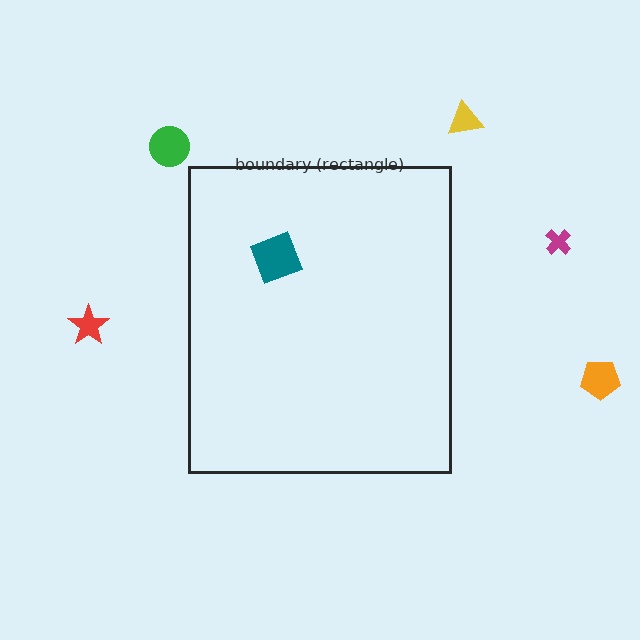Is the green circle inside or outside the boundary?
Outside.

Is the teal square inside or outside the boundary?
Inside.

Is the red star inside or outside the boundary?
Outside.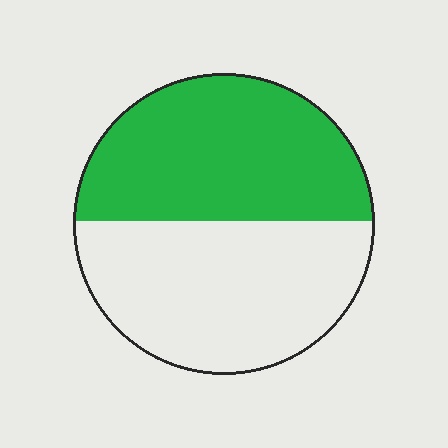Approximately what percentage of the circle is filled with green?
Approximately 50%.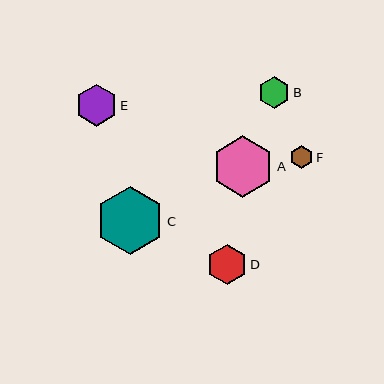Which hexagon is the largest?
Hexagon C is the largest with a size of approximately 68 pixels.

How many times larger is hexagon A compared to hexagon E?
Hexagon A is approximately 1.5 times the size of hexagon E.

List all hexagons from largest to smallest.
From largest to smallest: C, A, E, D, B, F.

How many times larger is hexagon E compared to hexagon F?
Hexagon E is approximately 1.8 times the size of hexagon F.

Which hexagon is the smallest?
Hexagon F is the smallest with a size of approximately 23 pixels.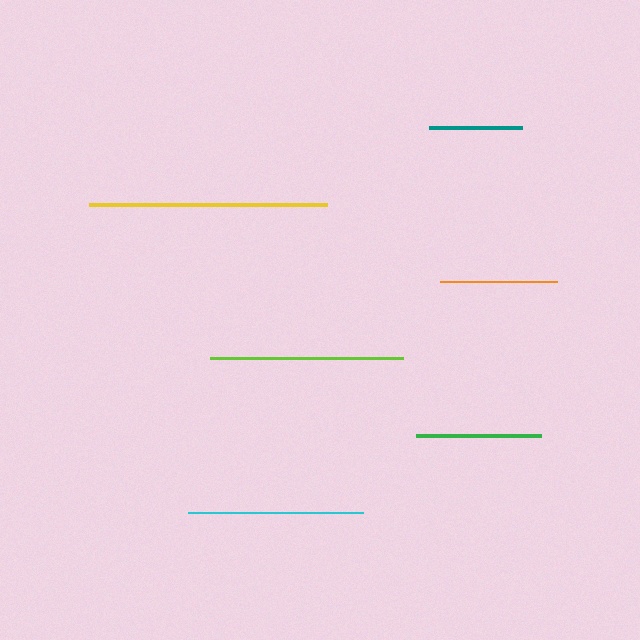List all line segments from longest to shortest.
From longest to shortest: yellow, lime, cyan, green, orange, teal.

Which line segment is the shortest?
The teal line is the shortest at approximately 94 pixels.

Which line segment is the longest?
The yellow line is the longest at approximately 238 pixels.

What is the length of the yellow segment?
The yellow segment is approximately 238 pixels long.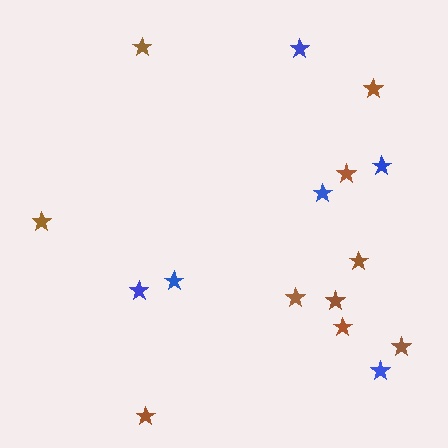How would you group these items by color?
There are 2 groups: one group of brown stars (10) and one group of blue stars (6).